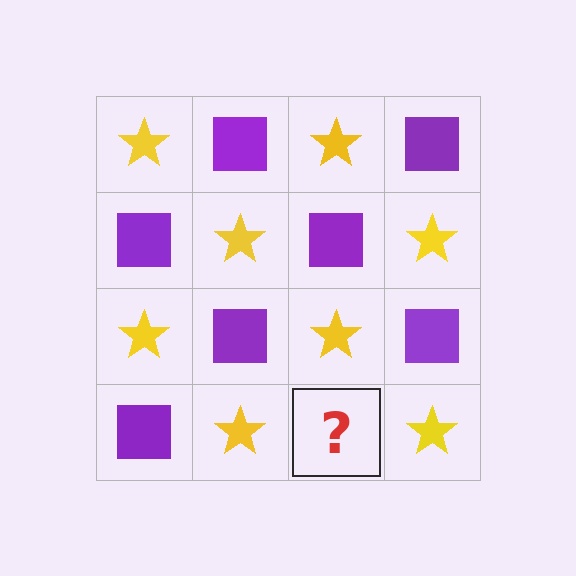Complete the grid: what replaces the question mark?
The question mark should be replaced with a purple square.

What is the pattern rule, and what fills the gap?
The rule is that it alternates yellow star and purple square in a checkerboard pattern. The gap should be filled with a purple square.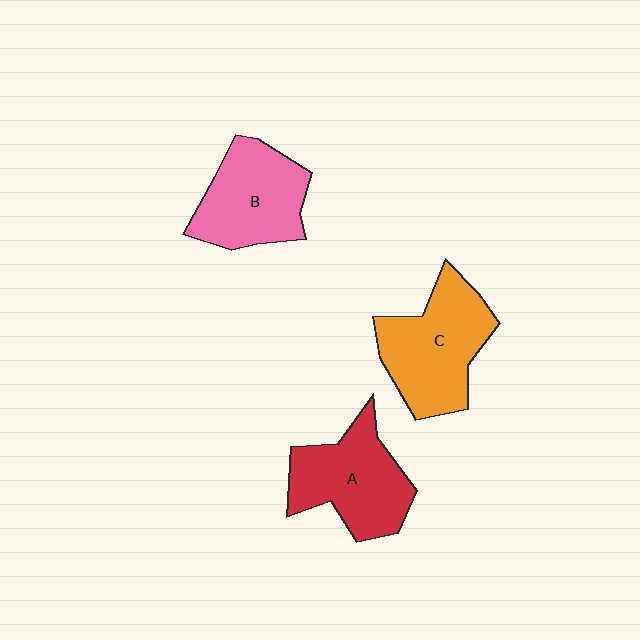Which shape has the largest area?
Shape C (orange).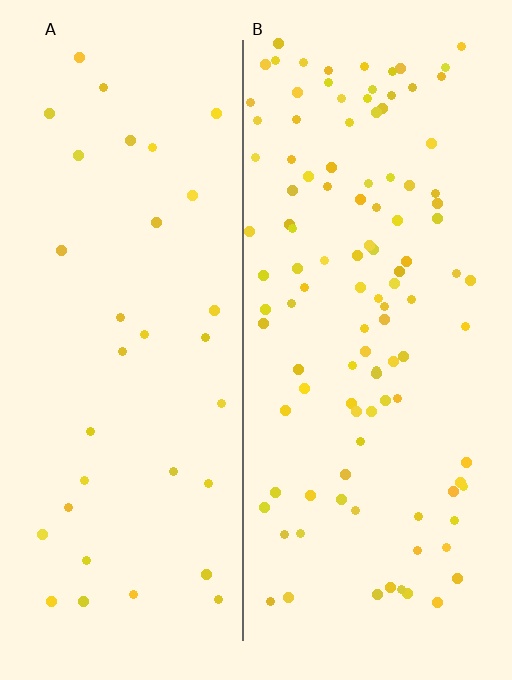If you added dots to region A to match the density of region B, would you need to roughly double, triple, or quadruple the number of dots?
Approximately triple.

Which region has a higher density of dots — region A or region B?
B (the right).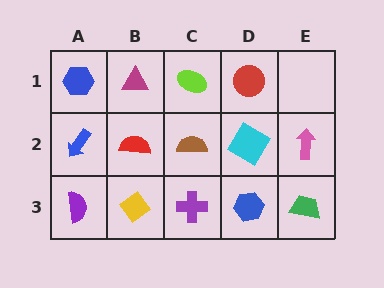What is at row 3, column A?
A purple semicircle.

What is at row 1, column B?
A magenta triangle.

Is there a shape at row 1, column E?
No, that cell is empty.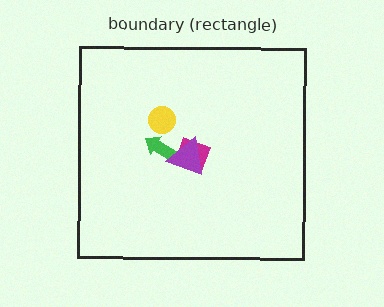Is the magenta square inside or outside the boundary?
Inside.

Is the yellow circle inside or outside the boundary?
Inside.